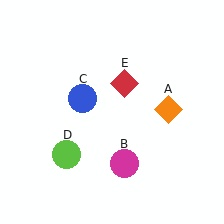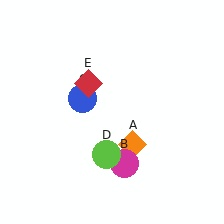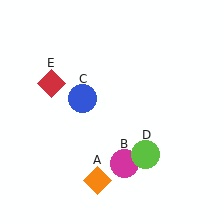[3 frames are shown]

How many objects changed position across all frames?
3 objects changed position: orange diamond (object A), lime circle (object D), red diamond (object E).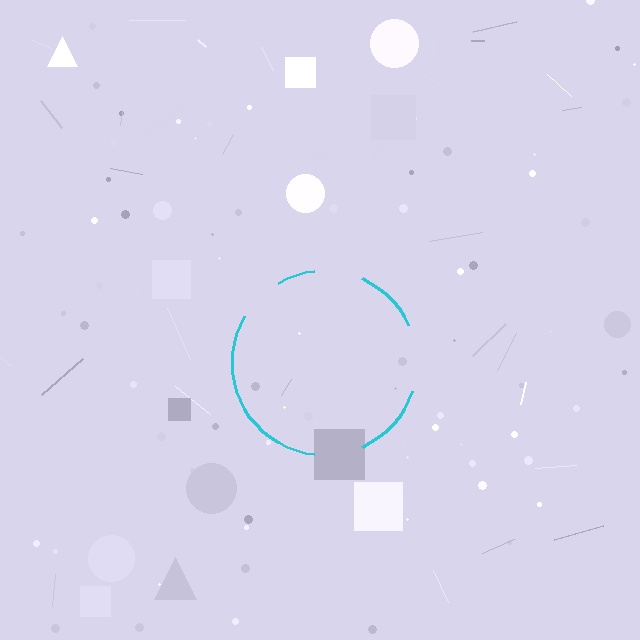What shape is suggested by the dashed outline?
The dashed outline suggests a circle.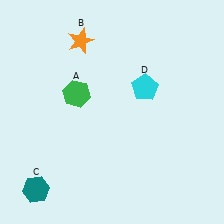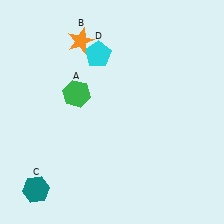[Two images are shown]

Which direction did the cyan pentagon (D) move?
The cyan pentagon (D) moved left.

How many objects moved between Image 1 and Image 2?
1 object moved between the two images.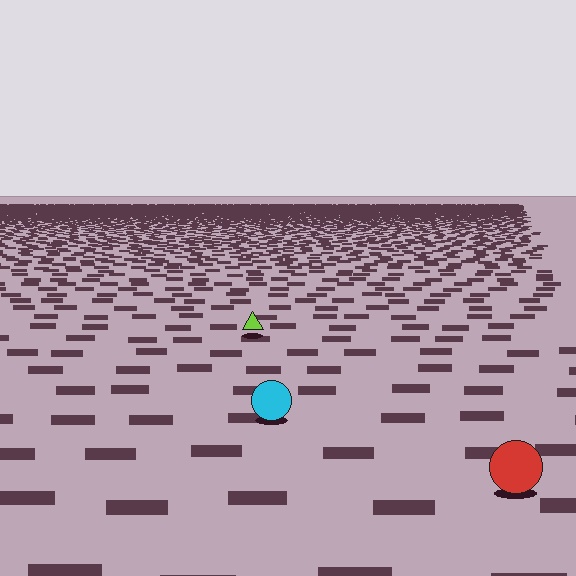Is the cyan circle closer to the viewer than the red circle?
No. The red circle is closer — you can tell from the texture gradient: the ground texture is coarser near it.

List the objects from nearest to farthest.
From nearest to farthest: the red circle, the cyan circle, the lime triangle.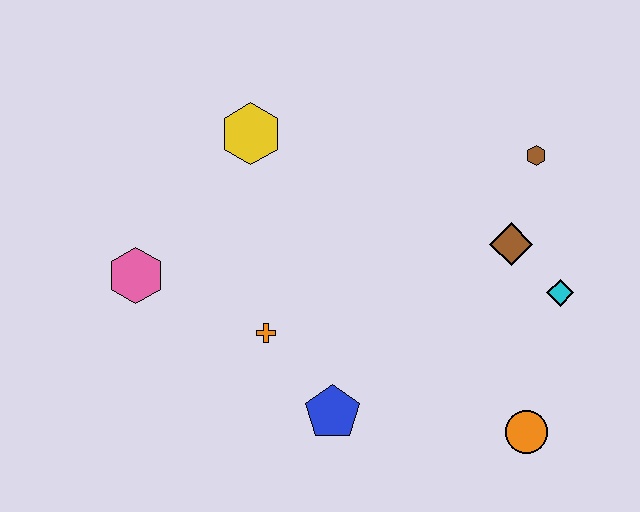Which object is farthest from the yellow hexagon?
The orange circle is farthest from the yellow hexagon.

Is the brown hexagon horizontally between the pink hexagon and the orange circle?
No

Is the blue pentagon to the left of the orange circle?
Yes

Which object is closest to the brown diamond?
The cyan diamond is closest to the brown diamond.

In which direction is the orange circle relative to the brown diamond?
The orange circle is below the brown diamond.